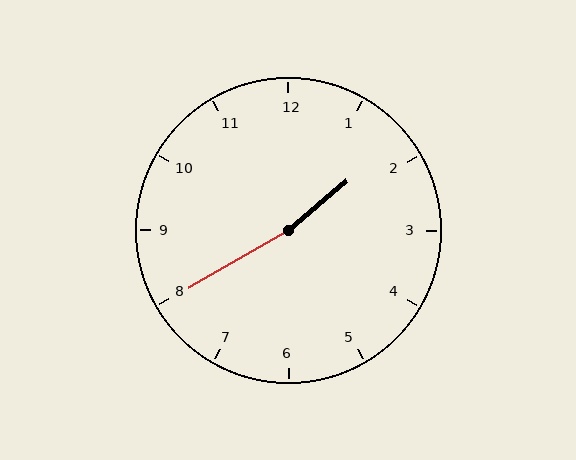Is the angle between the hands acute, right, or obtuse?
It is obtuse.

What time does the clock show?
1:40.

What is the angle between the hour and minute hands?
Approximately 170 degrees.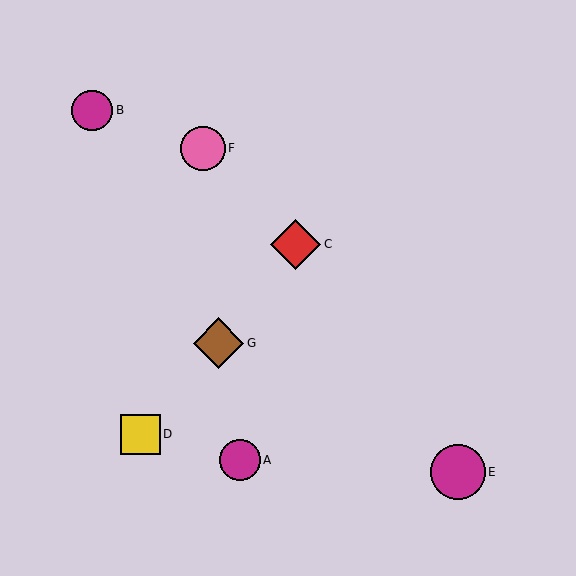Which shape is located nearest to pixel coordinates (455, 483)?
The magenta circle (labeled E) at (458, 472) is nearest to that location.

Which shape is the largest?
The magenta circle (labeled E) is the largest.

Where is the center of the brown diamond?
The center of the brown diamond is at (218, 343).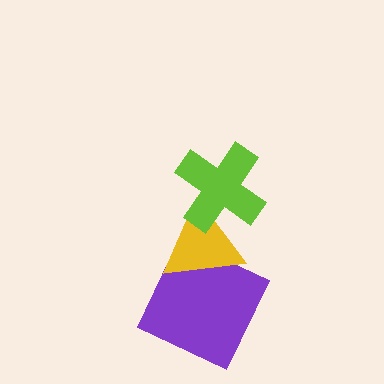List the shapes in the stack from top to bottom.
From top to bottom: the lime cross, the yellow triangle, the purple square.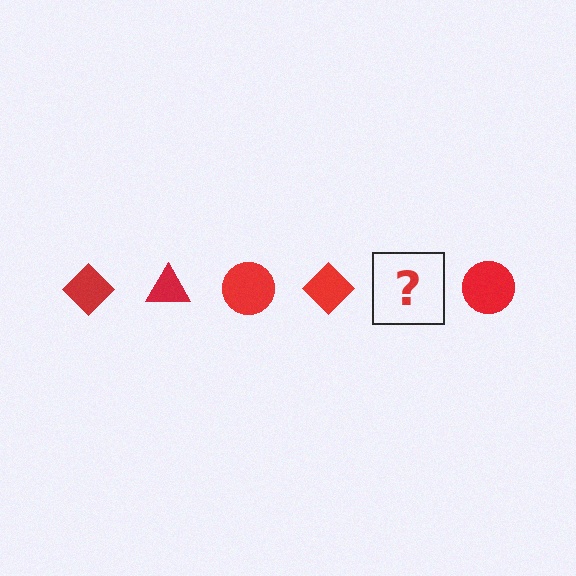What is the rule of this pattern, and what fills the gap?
The rule is that the pattern cycles through diamond, triangle, circle shapes in red. The gap should be filled with a red triangle.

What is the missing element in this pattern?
The missing element is a red triangle.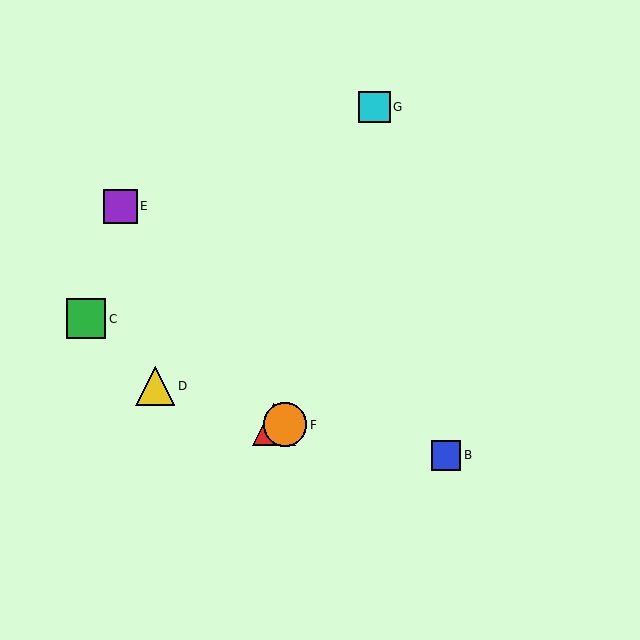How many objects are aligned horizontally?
2 objects (A, F) are aligned horizontally.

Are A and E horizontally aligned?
No, A is at y≈425 and E is at y≈206.